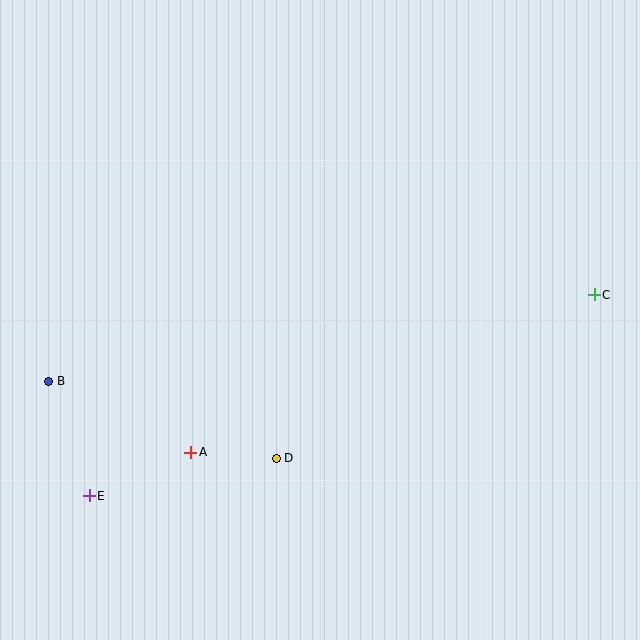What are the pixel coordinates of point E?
Point E is at (89, 496).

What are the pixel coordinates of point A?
Point A is at (191, 452).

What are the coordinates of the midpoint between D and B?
The midpoint between D and B is at (163, 420).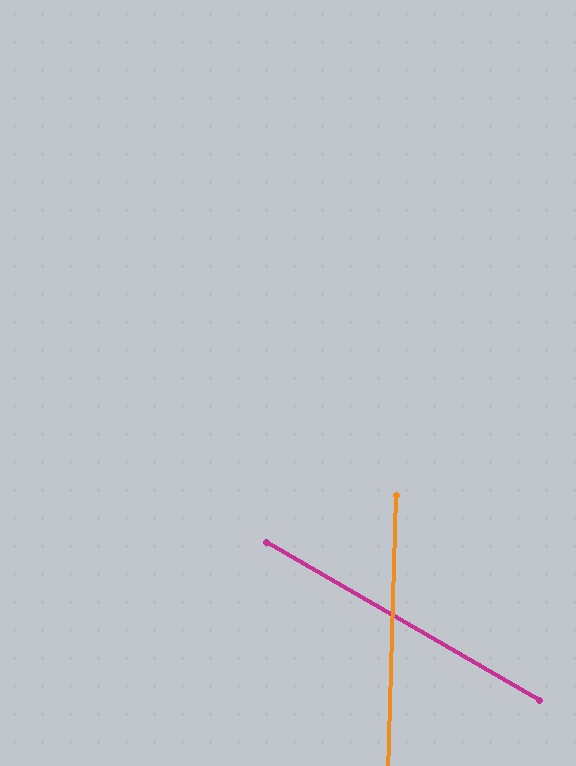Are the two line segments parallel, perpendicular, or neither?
Neither parallel nor perpendicular — they differ by about 62°.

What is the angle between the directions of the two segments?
Approximately 62 degrees.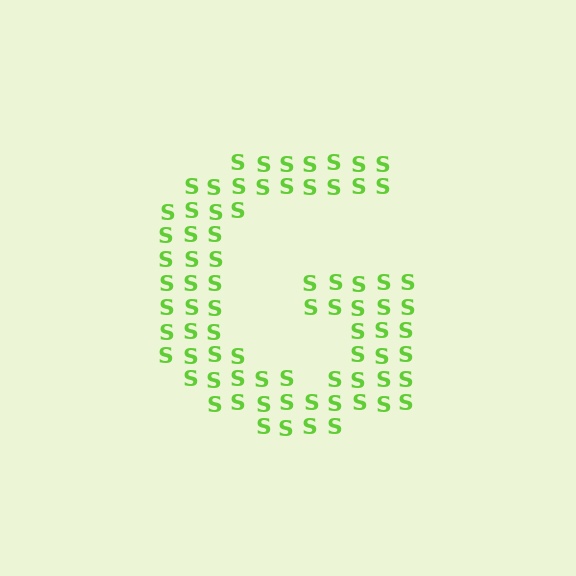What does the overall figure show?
The overall figure shows the letter G.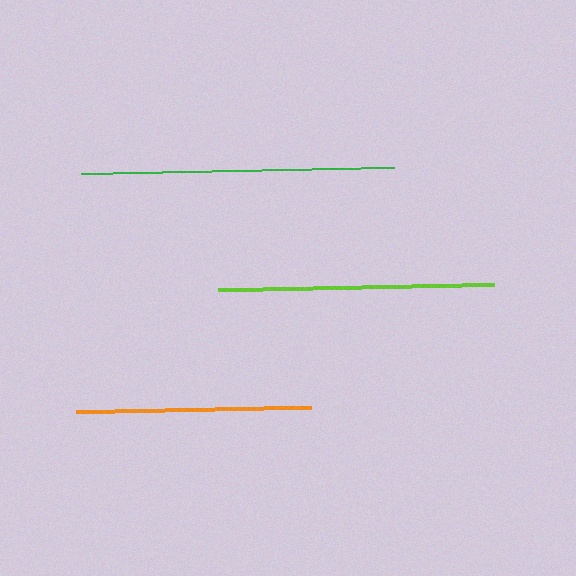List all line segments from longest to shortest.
From longest to shortest: green, lime, orange.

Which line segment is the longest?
The green line is the longest at approximately 313 pixels.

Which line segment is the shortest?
The orange line is the shortest at approximately 235 pixels.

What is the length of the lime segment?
The lime segment is approximately 276 pixels long.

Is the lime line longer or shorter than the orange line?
The lime line is longer than the orange line.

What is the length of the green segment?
The green segment is approximately 313 pixels long.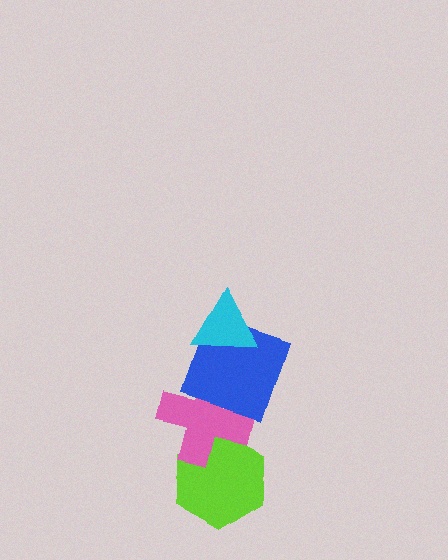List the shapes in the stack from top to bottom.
From top to bottom: the cyan triangle, the blue square, the pink cross, the lime hexagon.